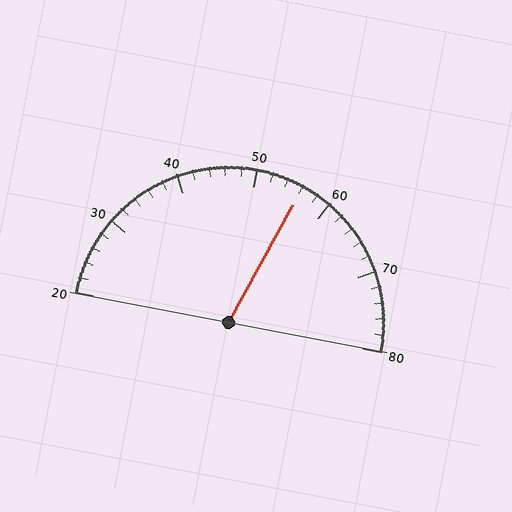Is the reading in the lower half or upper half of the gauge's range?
The reading is in the upper half of the range (20 to 80).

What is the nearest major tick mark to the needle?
The nearest major tick mark is 60.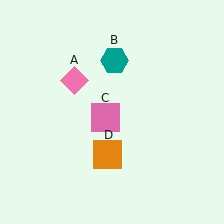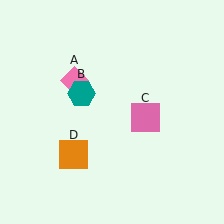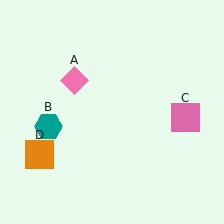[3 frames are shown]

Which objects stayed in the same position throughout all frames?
Pink diamond (object A) remained stationary.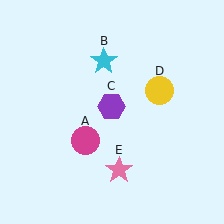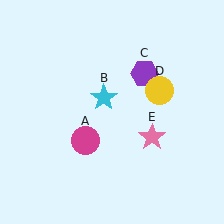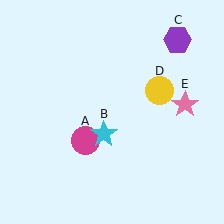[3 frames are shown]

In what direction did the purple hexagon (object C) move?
The purple hexagon (object C) moved up and to the right.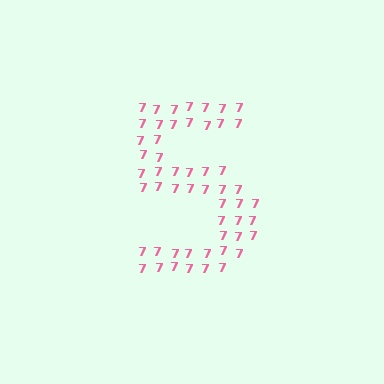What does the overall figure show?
The overall figure shows the digit 5.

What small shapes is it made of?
It is made of small digit 7's.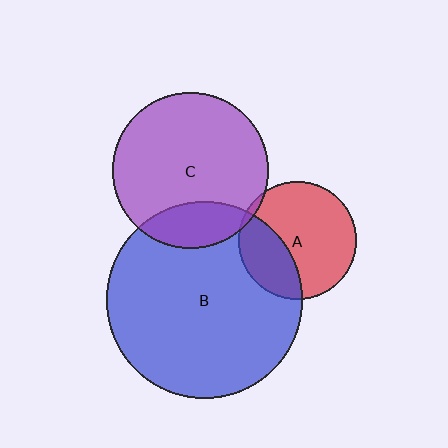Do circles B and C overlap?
Yes.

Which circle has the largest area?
Circle B (blue).